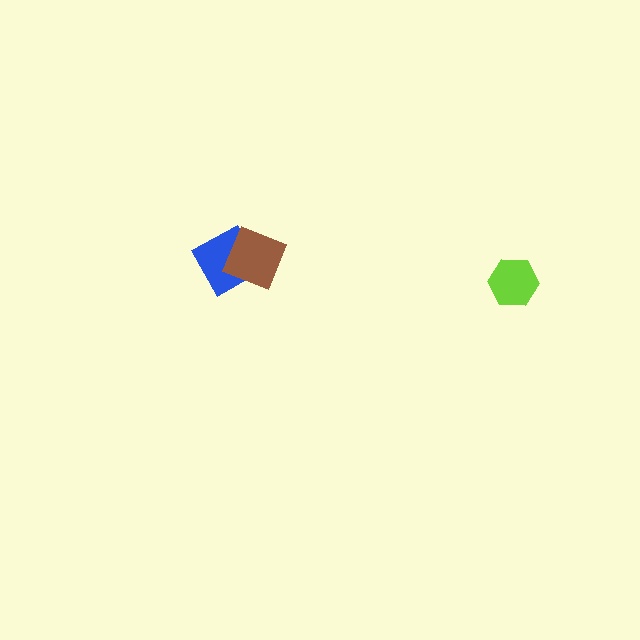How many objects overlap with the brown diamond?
1 object overlaps with the brown diamond.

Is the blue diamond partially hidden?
Yes, it is partially covered by another shape.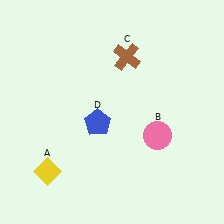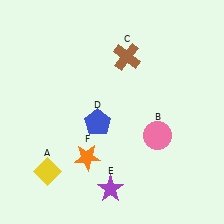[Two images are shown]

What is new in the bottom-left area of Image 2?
A purple star (E) was added in the bottom-left area of Image 2.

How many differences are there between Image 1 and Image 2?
There are 2 differences between the two images.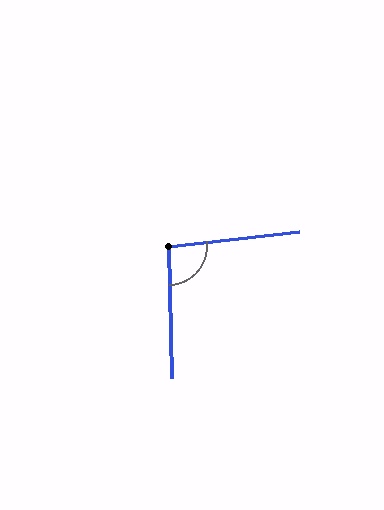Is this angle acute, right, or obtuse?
It is obtuse.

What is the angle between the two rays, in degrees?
Approximately 95 degrees.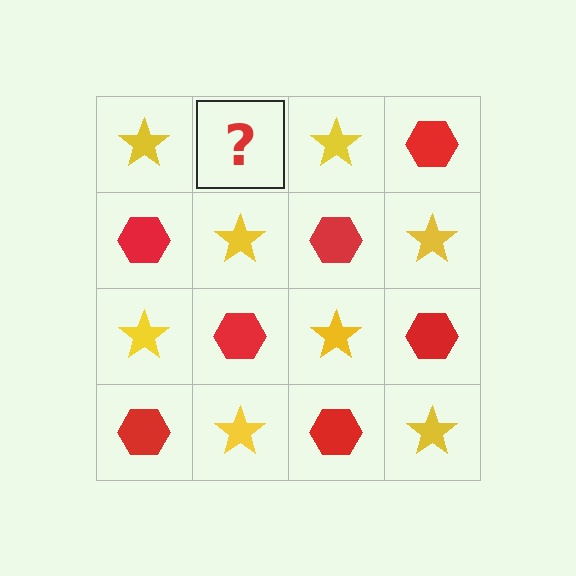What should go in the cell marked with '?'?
The missing cell should contain a red hexagon.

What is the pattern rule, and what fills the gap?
The rule is that it alternates yellow star and red hexagon in a checkerboard pattern. The gap should be filled with a red hexagon.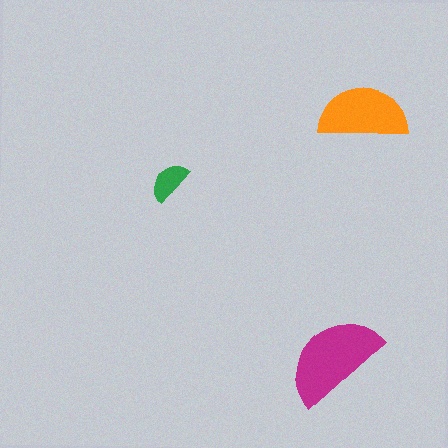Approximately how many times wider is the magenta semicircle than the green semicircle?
About 2.5 times wider.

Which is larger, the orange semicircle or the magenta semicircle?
The magenta one.